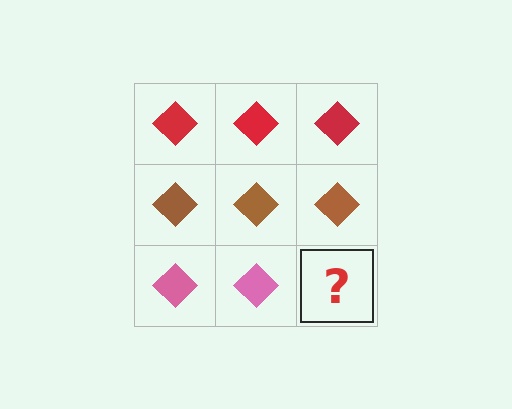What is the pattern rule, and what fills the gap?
The rule is that each row has a consistent color. The gap should be filled with a pink diamond.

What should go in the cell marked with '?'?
The missing cell should contain a pink diamond.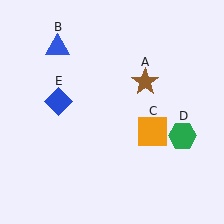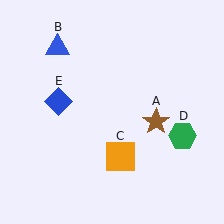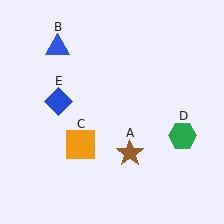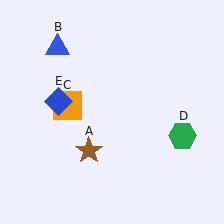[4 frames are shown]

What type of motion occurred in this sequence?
The brown star (object A), orange square (object C) rotated clockwise around the center of the scene.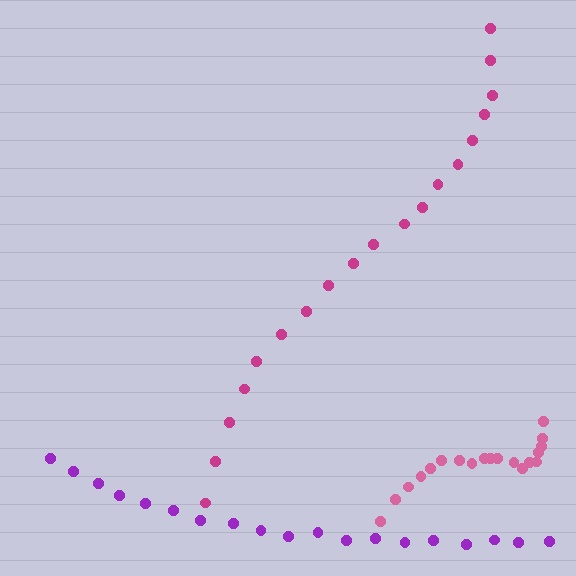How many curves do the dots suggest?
There are 3 distinct paths.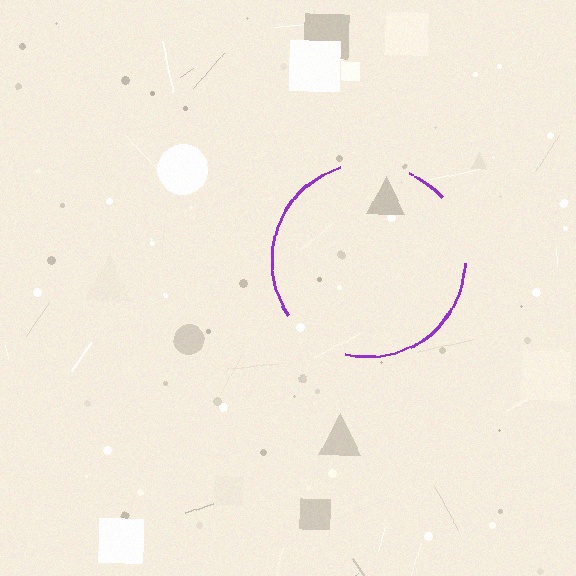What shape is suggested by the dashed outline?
The dashed outline suggests a circle.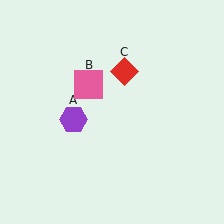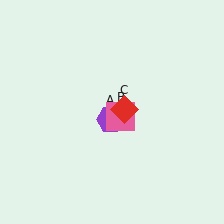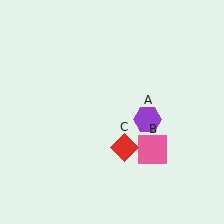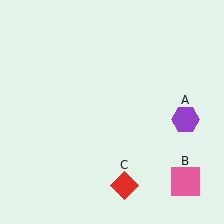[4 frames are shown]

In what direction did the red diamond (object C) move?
The red diamond (object C) moved down.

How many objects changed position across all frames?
3 objects changed position: purple hexagon (object A), pink square (object B), red diamond (object C).